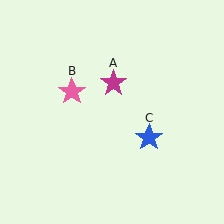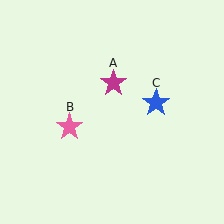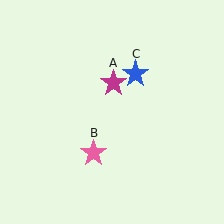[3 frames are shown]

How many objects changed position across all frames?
2 objects changed position: pink star (object B), blue star (object C).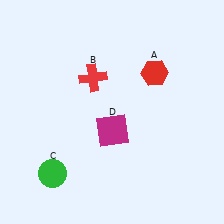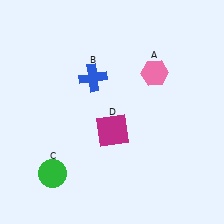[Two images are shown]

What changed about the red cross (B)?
In Image 1, B is red. In Image 2, it changed to blue.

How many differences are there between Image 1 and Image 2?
There are 2 differences between the two images.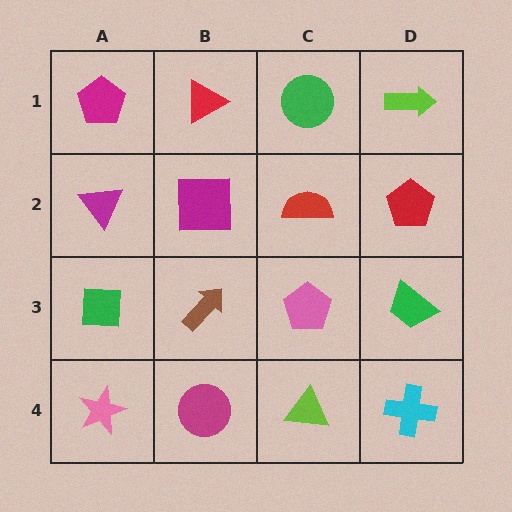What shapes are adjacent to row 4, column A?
A green square (row 3, column A), a magenta circle (row 4, column B).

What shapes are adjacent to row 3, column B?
A magenta square (row 2, column B), a magenta circle (row 4, column B), a green square (row 3, column A), a pink pentagon (row 3, column C).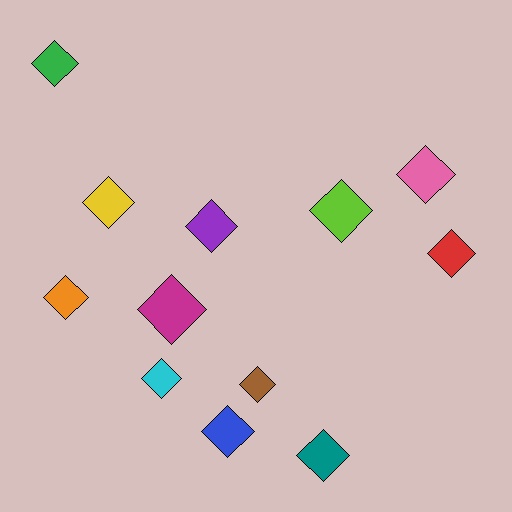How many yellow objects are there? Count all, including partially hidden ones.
There is 1 yellow object.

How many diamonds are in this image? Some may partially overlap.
There are 12 diamonds.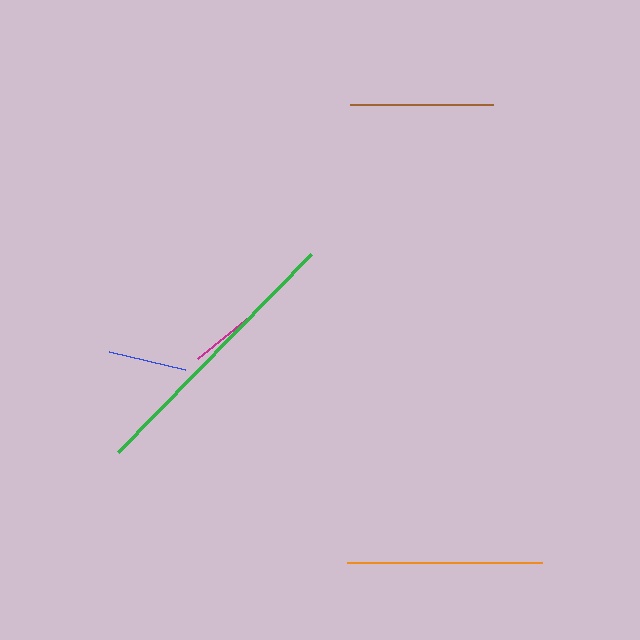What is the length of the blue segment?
The blue segment is approximately 78 pixels long.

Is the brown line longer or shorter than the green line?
The green line is longer than the brown line.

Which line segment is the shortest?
The magenta line is the shortest at approximately 68 pixels.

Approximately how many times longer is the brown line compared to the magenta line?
The brown line is approximately 2.1 times the length of the magenta line.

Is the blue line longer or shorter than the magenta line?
The blue line is longer than the magenta line.